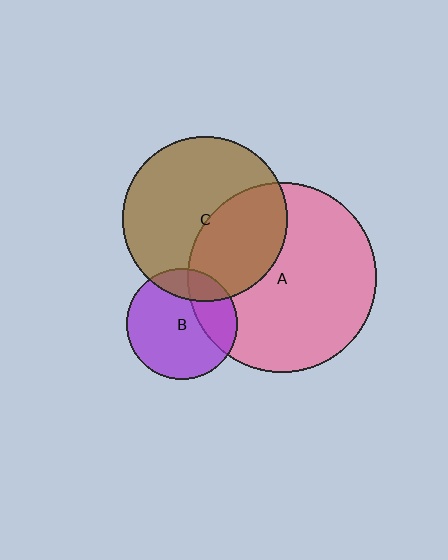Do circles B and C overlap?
Yes.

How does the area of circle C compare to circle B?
Approximately 2.2 times.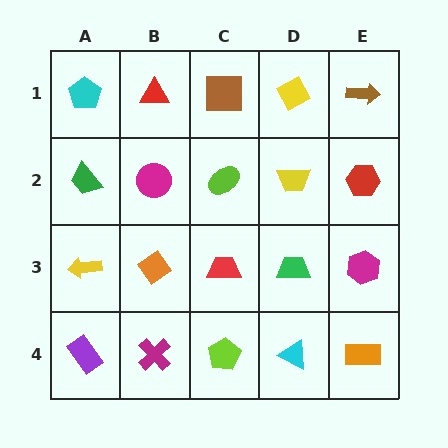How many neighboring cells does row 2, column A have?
3.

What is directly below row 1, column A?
A green trapezoid.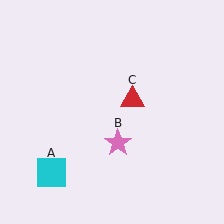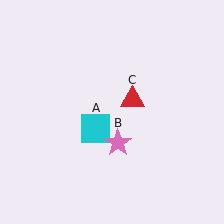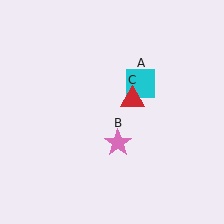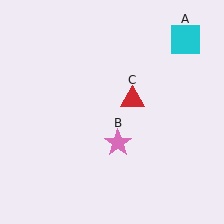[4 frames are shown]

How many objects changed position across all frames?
1 object changed position: cyan square (object A).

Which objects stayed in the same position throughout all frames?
Pink star (object B) and red triangle (object C) remained stationary.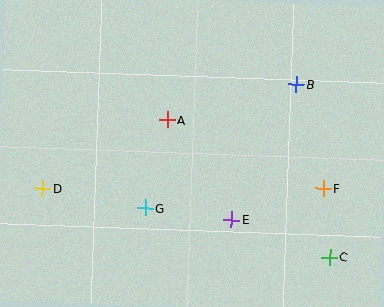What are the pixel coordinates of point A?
Point A is at (168, 120).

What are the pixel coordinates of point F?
Point F is at (323, 189).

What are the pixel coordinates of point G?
Point G is at (145, 208).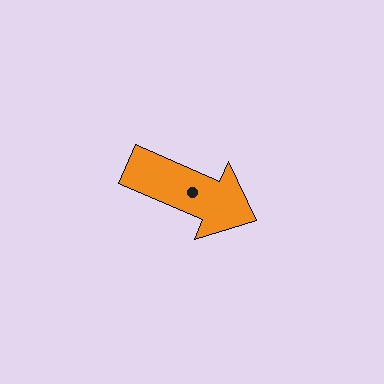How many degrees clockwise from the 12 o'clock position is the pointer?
Approximately 113 degrees.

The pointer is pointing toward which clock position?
Roughly 4 o'clock.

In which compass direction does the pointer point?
Southeast.